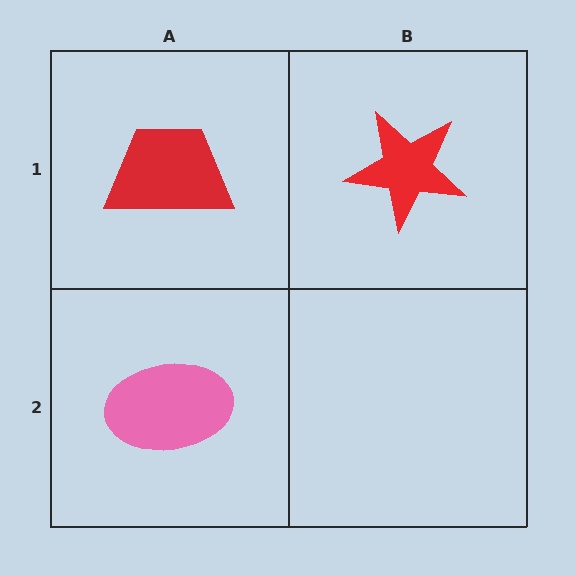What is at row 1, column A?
A red trapezoid.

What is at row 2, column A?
A pink ellipse.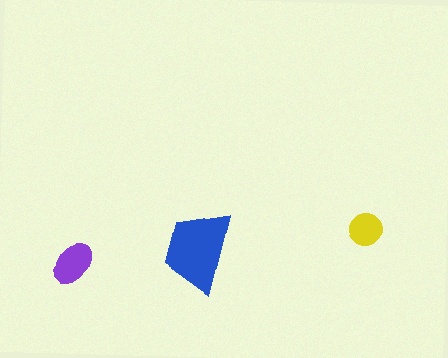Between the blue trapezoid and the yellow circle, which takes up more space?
The blue trapezoid.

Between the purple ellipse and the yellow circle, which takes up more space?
The purple ellipse.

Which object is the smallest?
The yellow circle.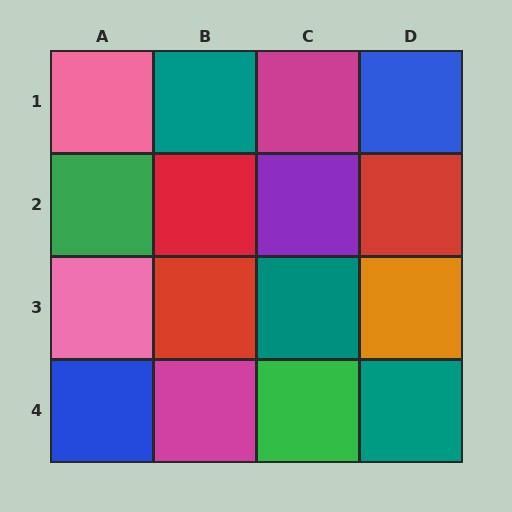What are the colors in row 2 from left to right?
Green, red, purple, red.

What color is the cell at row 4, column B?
Magenta.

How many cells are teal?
3 cells are teal.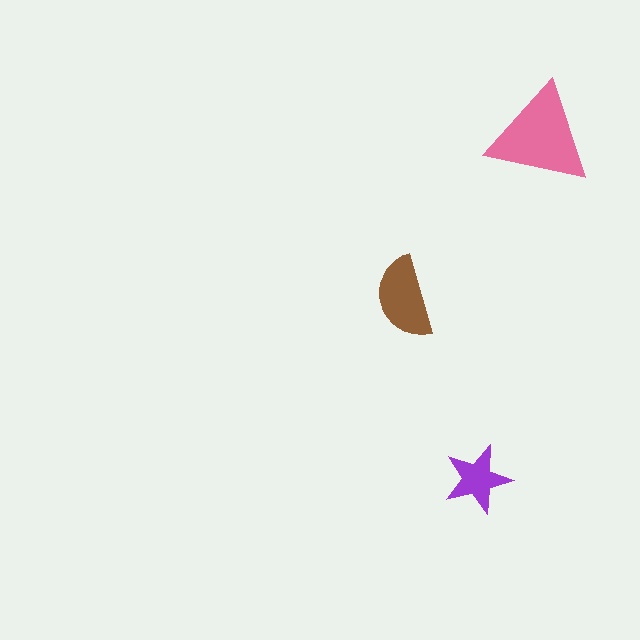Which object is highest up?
The pink triangle is topmost.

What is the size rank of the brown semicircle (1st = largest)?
2nd.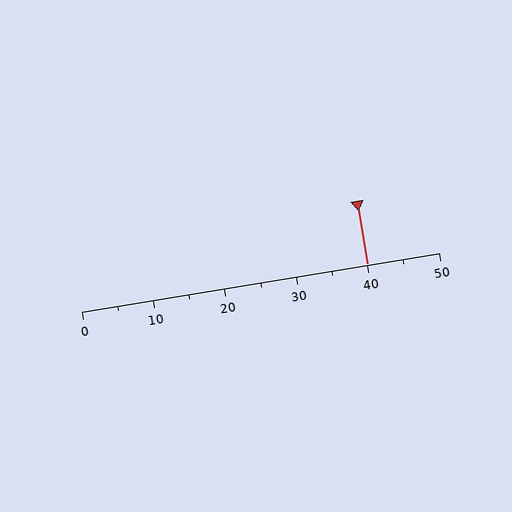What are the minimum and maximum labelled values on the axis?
The axis runs from 0 to 50.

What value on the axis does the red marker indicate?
The marker indicates approximately 40.